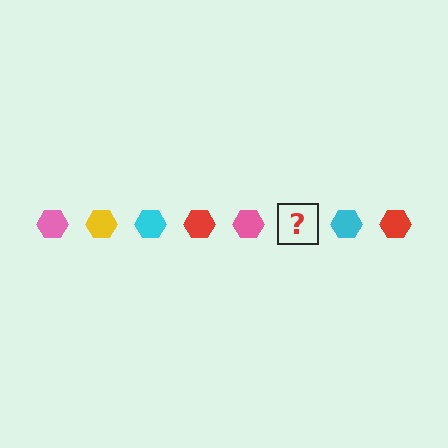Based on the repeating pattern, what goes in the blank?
The blank should be a yellow hexagon.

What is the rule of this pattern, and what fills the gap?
The rule is that the pattern cycles through pink, yellow, cyan, red hexagons. The gap should be filled with a yellow hexagon.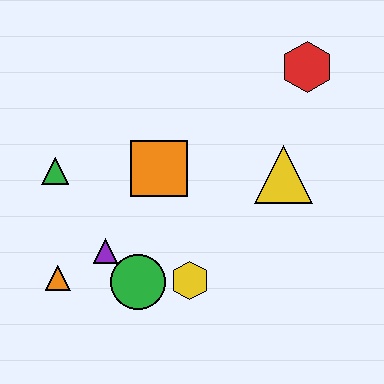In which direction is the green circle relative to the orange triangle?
The green circle is to the right of the orange triangle.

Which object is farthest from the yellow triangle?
The orange triangle is farthest from the yellow triangle.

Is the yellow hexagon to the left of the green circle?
No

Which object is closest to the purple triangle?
The green circle is closest to the purple triangle.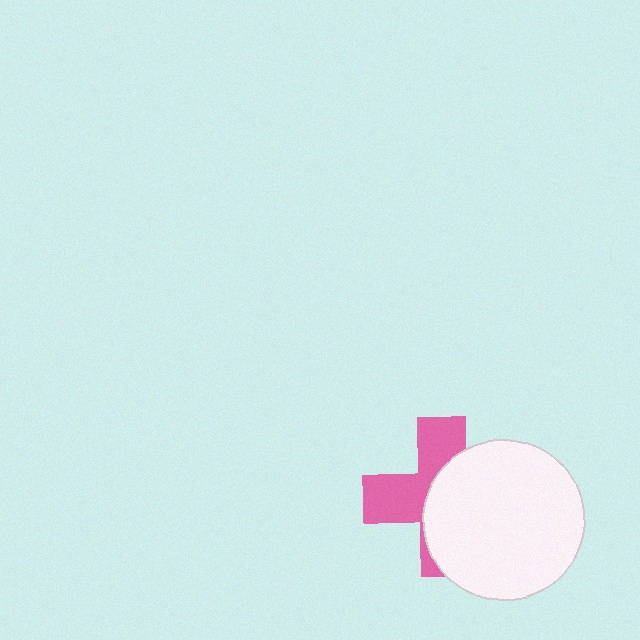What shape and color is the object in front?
The object in front is a white circle.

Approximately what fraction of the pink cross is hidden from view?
Roughly 54% of the pink cross is hidden behind the white circle.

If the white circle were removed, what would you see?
You would see the complete pink cross.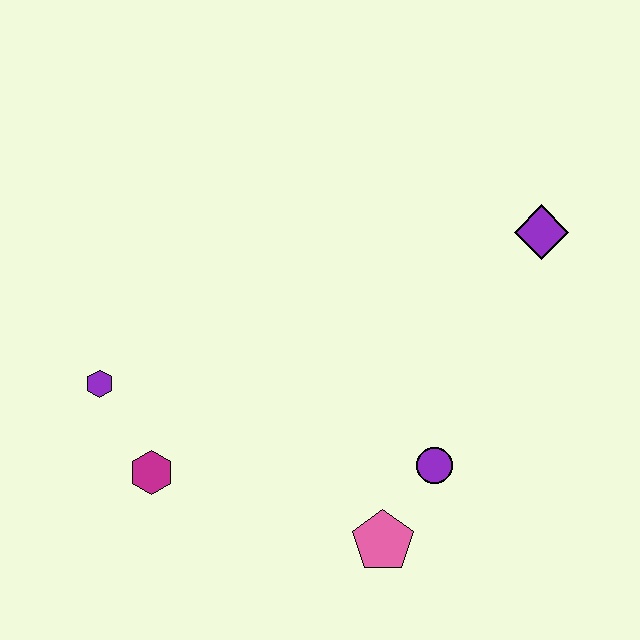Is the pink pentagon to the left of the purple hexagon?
No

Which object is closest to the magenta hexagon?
The purple hexagon is closest to the magenta hexagon.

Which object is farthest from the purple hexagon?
The purple diamond is farthest from the purple hexagon.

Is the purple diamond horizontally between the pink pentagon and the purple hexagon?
No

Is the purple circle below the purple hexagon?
Yes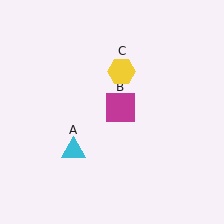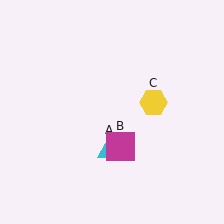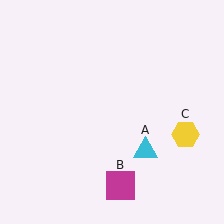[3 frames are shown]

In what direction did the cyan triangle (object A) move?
The cyan triangle (object A) moved right.